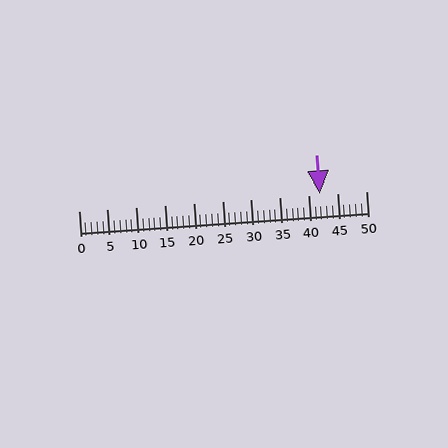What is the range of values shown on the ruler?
The ruler shows values from 0 to 50.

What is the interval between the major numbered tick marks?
The major tick marks are spaced 5 units apart.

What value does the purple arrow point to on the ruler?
The purple arrow points to approximately 42.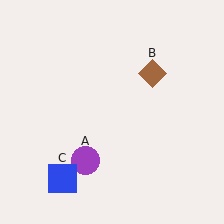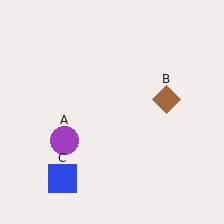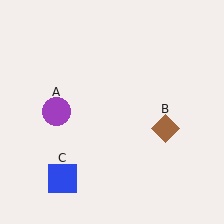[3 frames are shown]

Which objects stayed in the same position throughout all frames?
Blue square (object C) remained stationary.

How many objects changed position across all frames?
2 objects changed position: purple circle (object A), brown diamond (object B).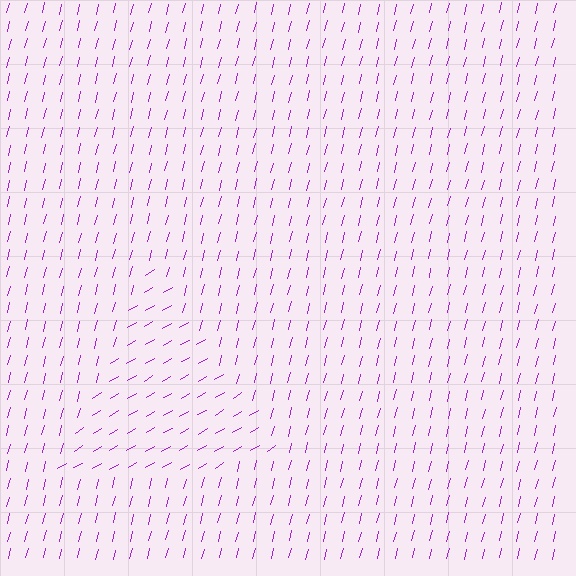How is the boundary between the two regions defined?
The boundary is defined purely by a change in line orientation (approximately 45 degrees difference). All lines are the same color and thickness.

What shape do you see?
I see a triangle.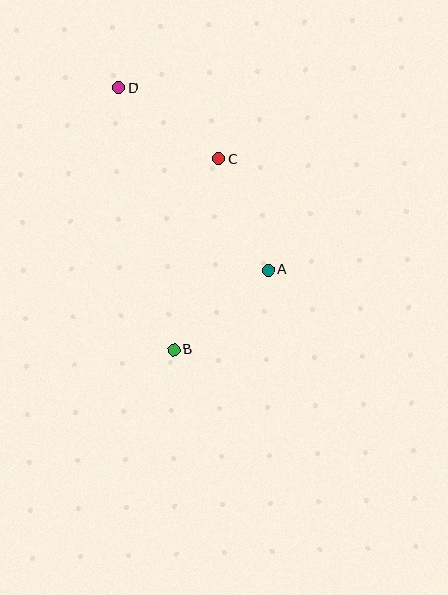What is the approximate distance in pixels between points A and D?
The distance between A and D is approximately 236 pixels.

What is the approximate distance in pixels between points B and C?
The distance between B and C is approximately 196 pixels.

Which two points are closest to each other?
Points A and C are closest to each other.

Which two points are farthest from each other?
Points B and D are farthest from each other.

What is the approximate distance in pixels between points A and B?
The distance between A and B is approximately 124 pixels.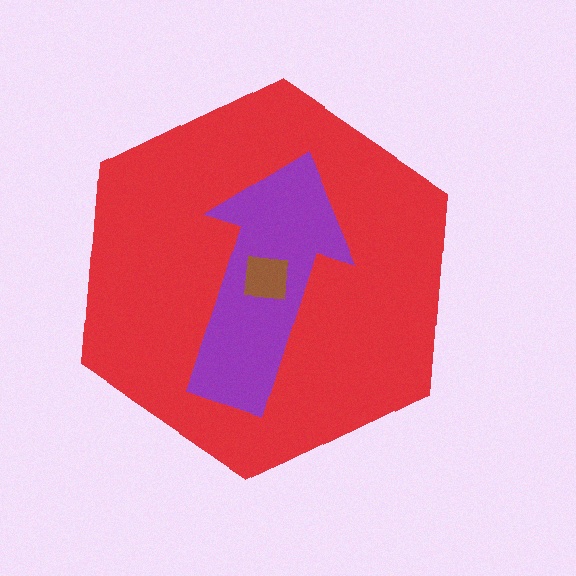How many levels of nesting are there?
3.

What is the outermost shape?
The red hexagon.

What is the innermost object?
The brown square.